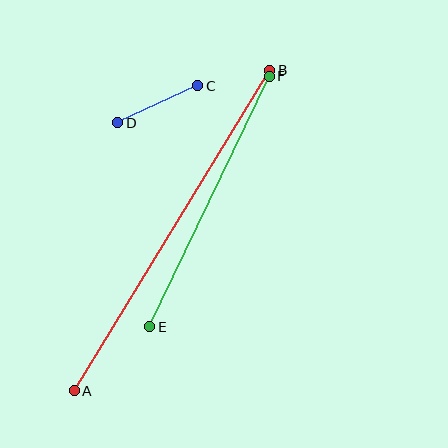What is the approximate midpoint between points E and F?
The midpoint is at approximately (210, 201) pixels.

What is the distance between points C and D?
The distance is approximately 88 pixels.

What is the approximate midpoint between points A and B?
The midpoint is at approximately (172, 230) pixels.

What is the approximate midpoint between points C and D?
The midpoint is at approximately (158, 104) pixels.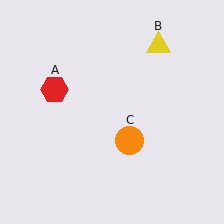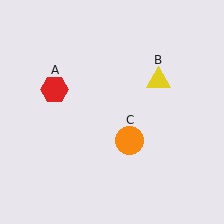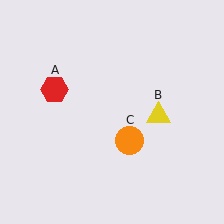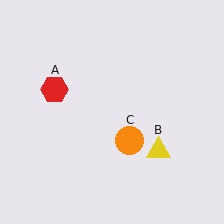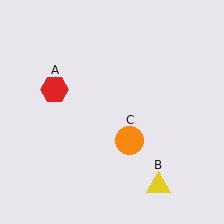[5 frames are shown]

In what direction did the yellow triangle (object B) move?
The yellow triangle (object B) moved down.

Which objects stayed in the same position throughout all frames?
Red hexagon (object A) and orange circle (object C) remained stationary.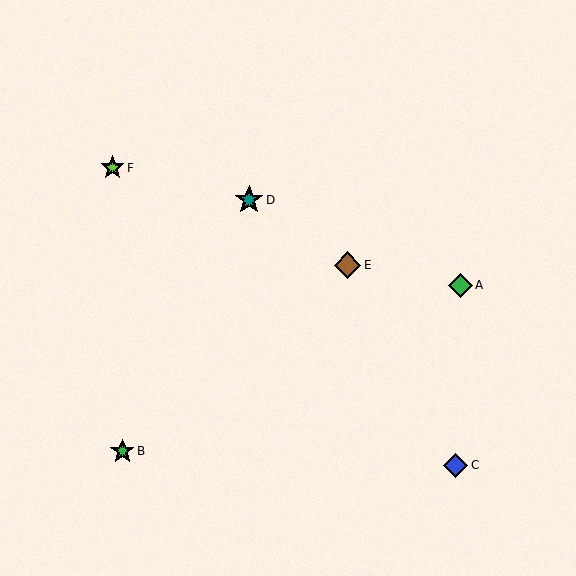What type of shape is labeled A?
Shape A is a green diamond.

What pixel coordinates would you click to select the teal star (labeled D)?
Click at (249, 200) to select the teal star D.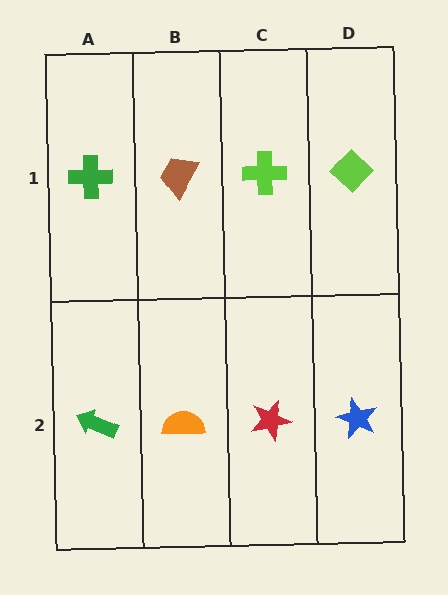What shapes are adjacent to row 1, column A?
A green arrow (row 2, column A), a brown trapezoid (row 1, column B).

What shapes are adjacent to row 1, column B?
An orange semicircle (row 2, column B), a green cross (row 1, column A), a lime cross (row 1, column C).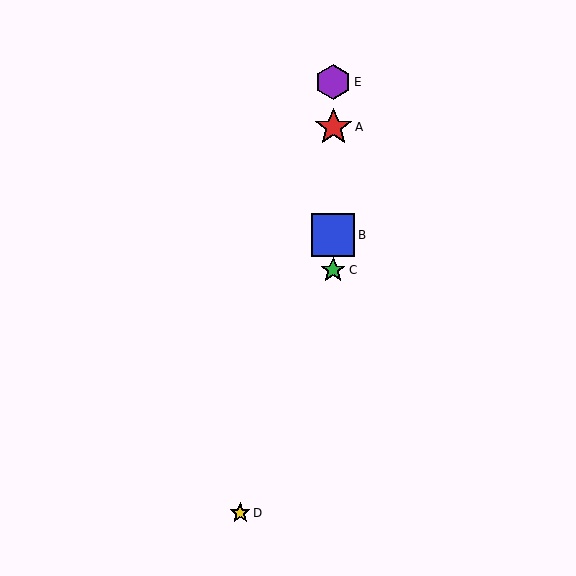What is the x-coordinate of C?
Object C is at x≈333.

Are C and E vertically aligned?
Yes, both are at x≈333.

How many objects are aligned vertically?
4 objects (A, B, C, E) are aligned vertically.